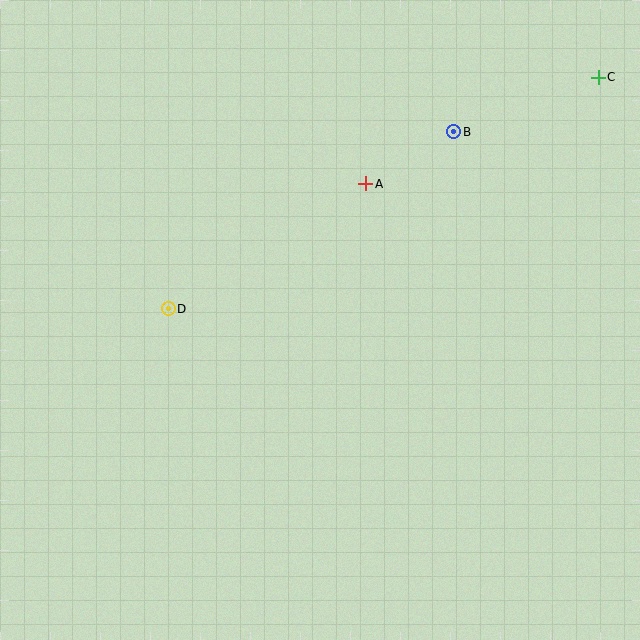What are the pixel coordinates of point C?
Point C is at (598, 77).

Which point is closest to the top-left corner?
Point D is closest to the top-left corner.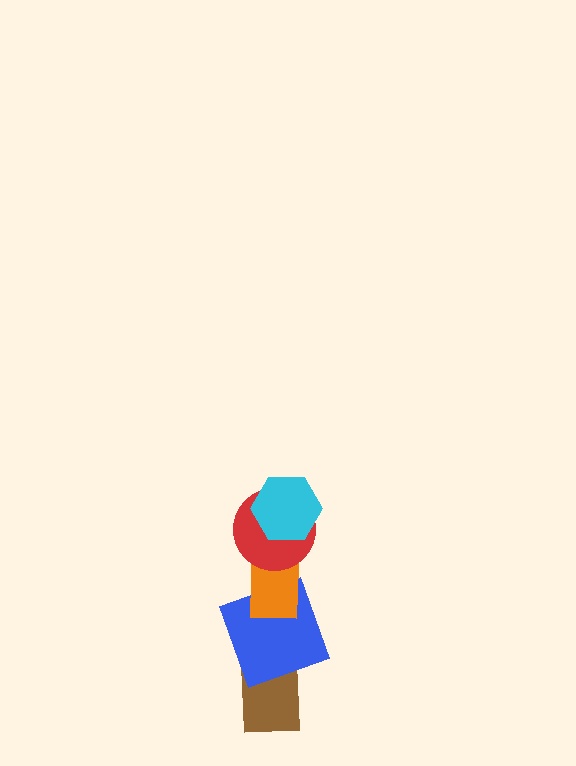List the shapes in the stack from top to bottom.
From top to bottom: the cyan hexagon, the red circle, the orange rectangle, the blue square, the brown rectangle.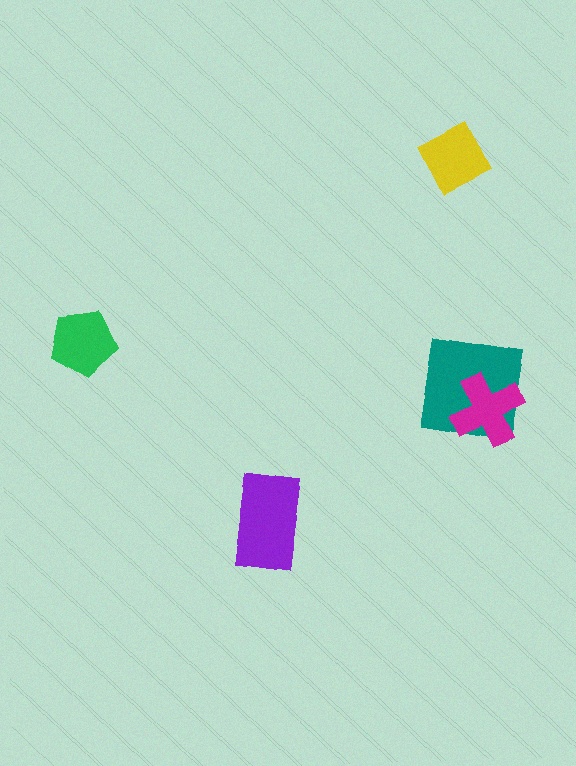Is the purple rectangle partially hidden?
No, no other shape covers it.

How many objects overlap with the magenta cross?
1 object overlaps with the magenta cross.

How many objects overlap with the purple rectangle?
0 objects overlap with the purple rectangle.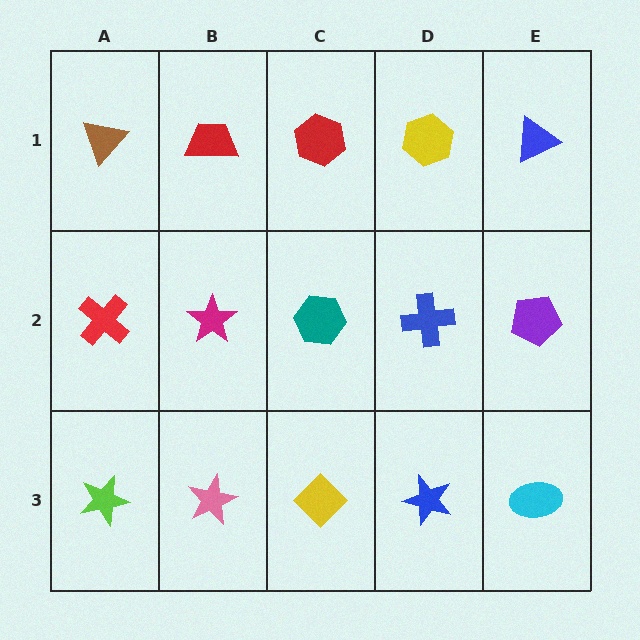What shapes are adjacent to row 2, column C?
A red hexagon (row 1, column C), a yellow diamond (row 3, column C), a magenta star (row 2, column B), a blue cross (row 2, column D).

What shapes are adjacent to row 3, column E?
A purple pentagon (row 2, column E), a blue star (row 3, column D).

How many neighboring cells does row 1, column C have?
3.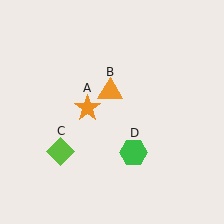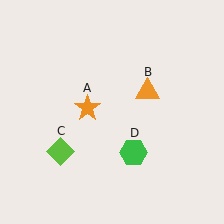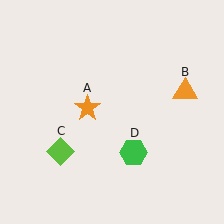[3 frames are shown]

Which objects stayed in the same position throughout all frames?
Orange star (object A) and lime diamond (object C) and green hexagon (object D) remained stationary.